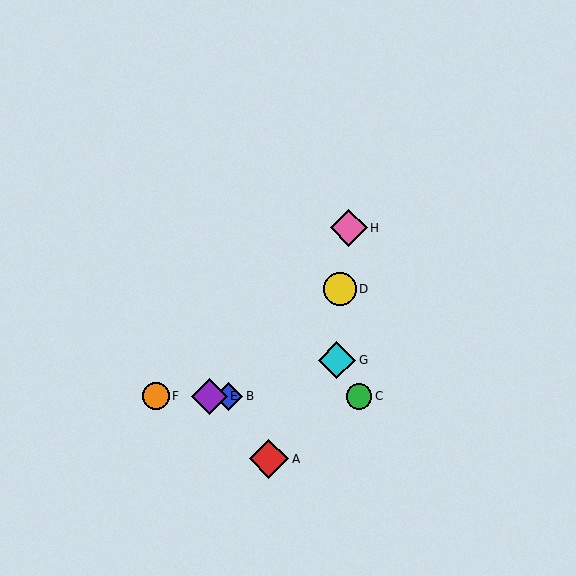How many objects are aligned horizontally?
4 objects (B, C, E, F) are aligned horizontally.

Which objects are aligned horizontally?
Objects B, C, E, F are aligned horizontally.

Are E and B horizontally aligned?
Yes, both are at y≈396.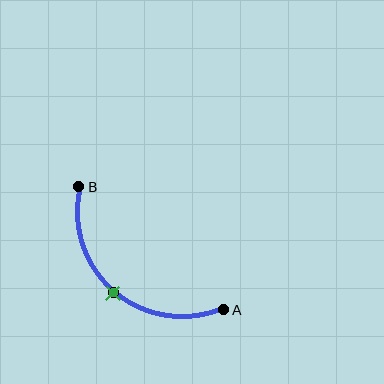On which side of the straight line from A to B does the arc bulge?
The arc bulges below and to the left of the straight line connecting A and B.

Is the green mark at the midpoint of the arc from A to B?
Yes. The green mark lies on the arc at equal arc-length from both A and B — it is the arc midpoint.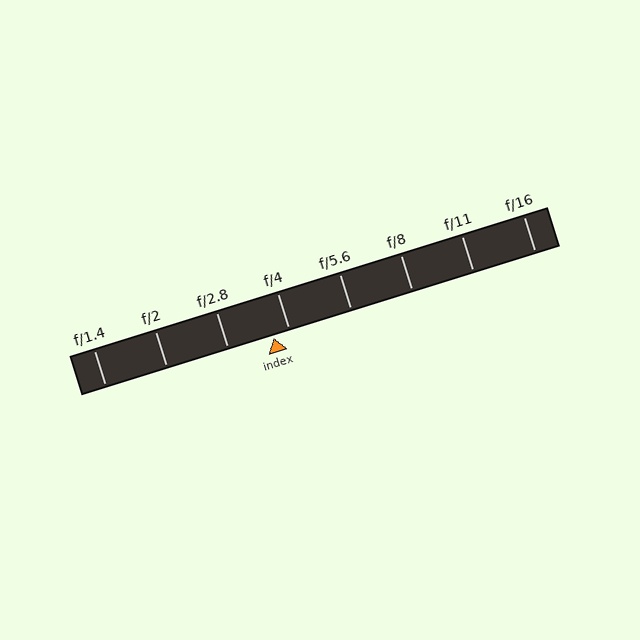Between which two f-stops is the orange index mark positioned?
The index mark is between f/2.8 and f/4.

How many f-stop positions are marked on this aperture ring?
There are 8 f-stop positions marked.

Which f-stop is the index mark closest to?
The index mark is closest to f/4.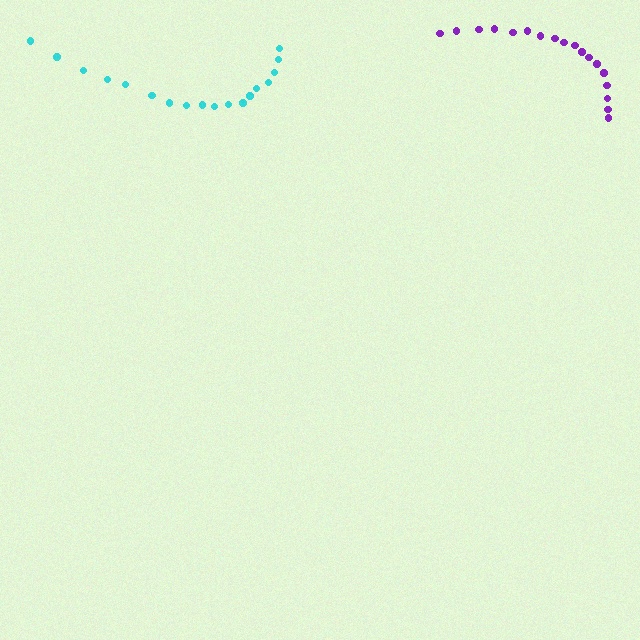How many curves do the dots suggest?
There are 2 distinct paths.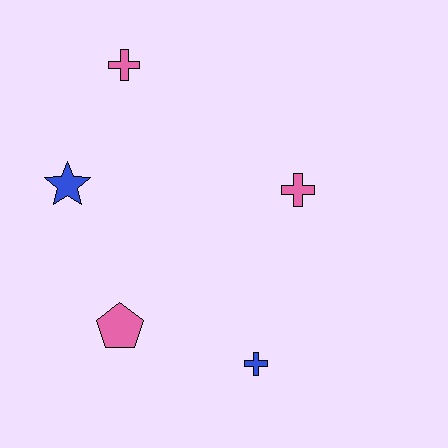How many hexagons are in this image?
There are no hexagons.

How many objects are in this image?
There are 5 objects.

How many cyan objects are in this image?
There are no cyan objects.